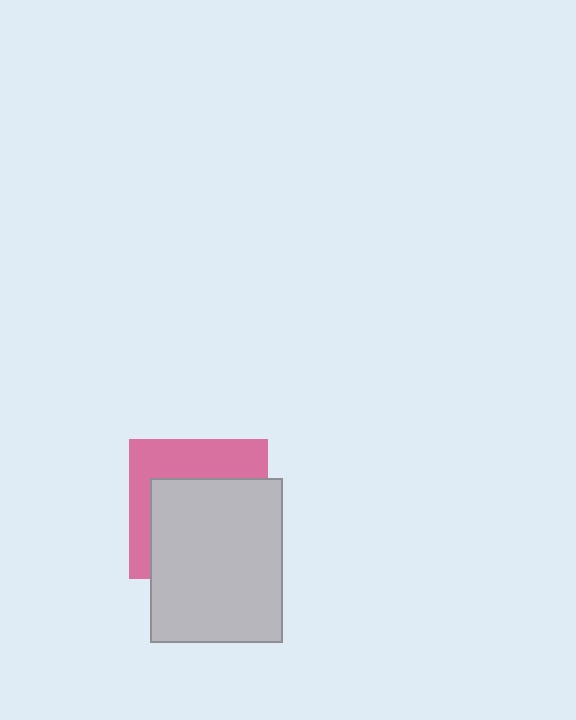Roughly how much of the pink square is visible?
A small part of it is visible (roughly 38%).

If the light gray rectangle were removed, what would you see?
You would see the complete pink square.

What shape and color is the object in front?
The object in front is a light gray rectangle.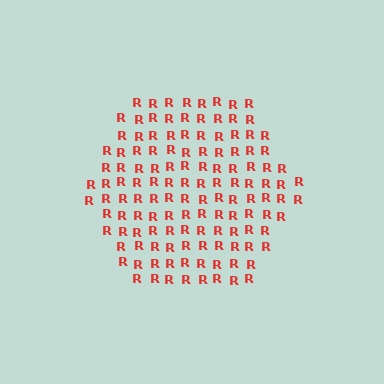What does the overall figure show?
The overall figure shows a hexagon.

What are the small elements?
The small elements are letter R's.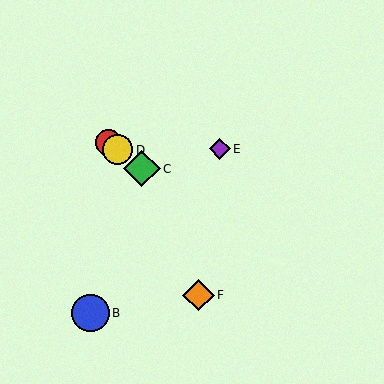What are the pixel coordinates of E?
Object E is at (220, 149).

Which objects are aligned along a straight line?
Objects A, C, D are aligned along a straight line.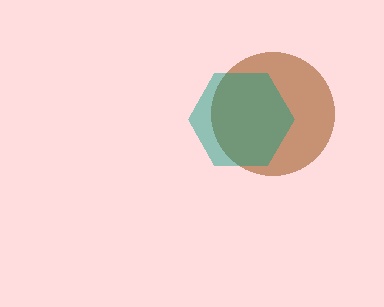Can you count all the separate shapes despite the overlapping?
Yes, there are 2 separate shapes.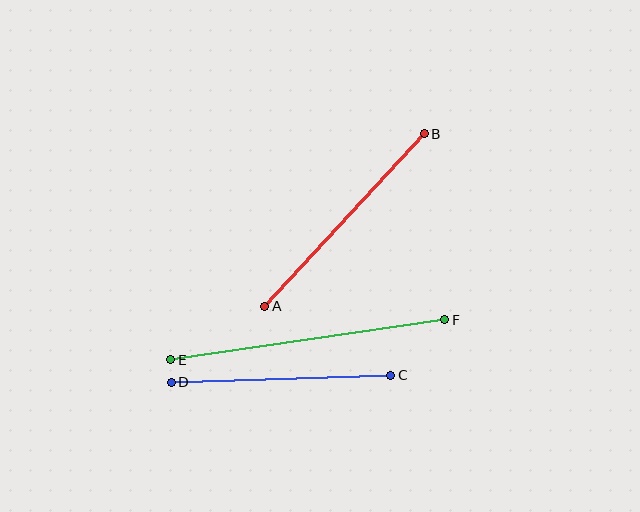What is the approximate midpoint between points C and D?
The midpoint is at approximately (281, 379) pixels.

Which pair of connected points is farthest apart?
Points E and F are farthest apart.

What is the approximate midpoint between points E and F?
The midpoint is at approximately (308, 340) pixels.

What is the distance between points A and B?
The distance is approximately 235 pixels.